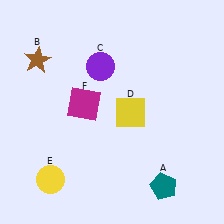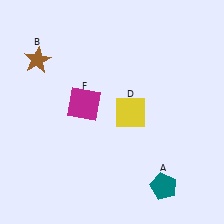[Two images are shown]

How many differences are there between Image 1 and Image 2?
There are 2 differences between the two images.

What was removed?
The purple circle (C), the yellow circle (E) were removed in Image 2.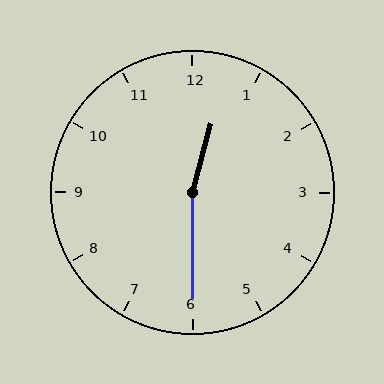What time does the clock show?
12:30.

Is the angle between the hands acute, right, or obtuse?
It is obtuse.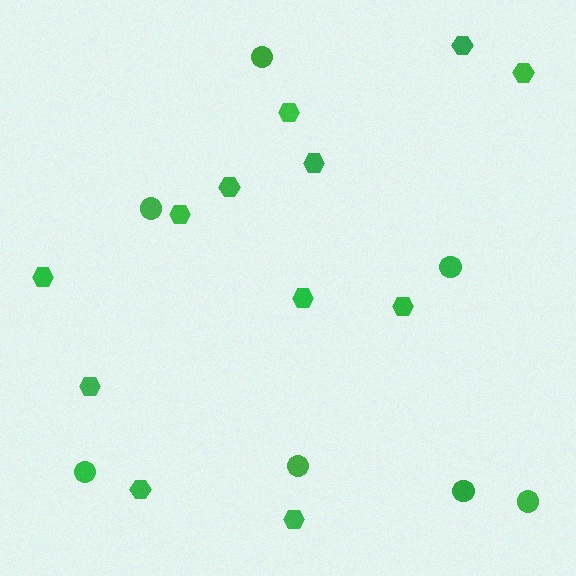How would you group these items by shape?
There are 2 groups: one group of hexagons (12) and one group of circles (7).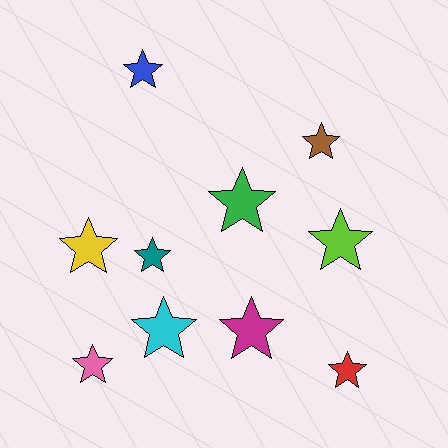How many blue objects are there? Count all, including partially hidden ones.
There is 1 blue object.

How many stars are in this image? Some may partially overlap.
There are 10 stars.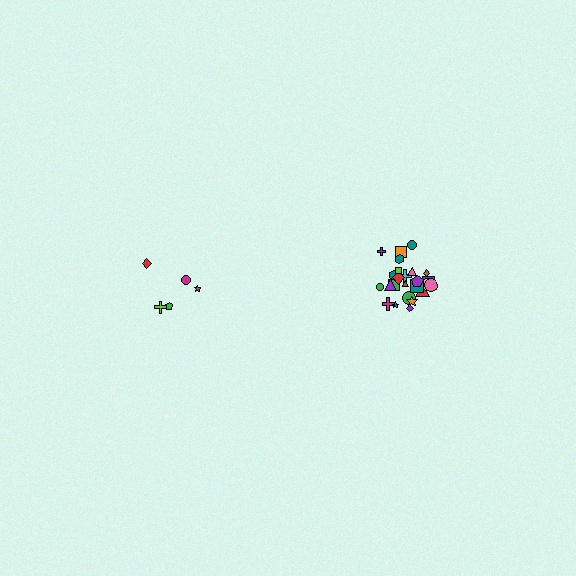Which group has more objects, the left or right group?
The right group.